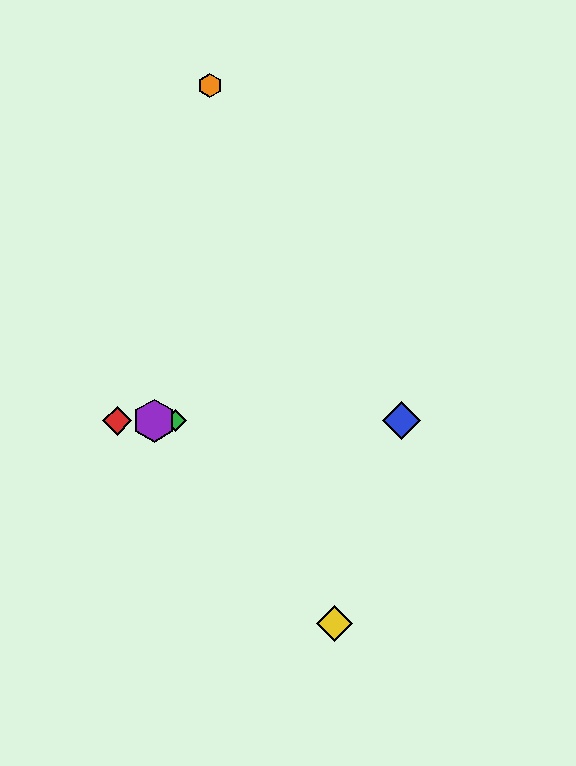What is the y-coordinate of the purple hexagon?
The purple hexagon is at y≈421.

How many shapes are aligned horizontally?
4 shapes (the red diamond, the blue diamond, the green diamond, the purple hexagon) are aligned horizontally.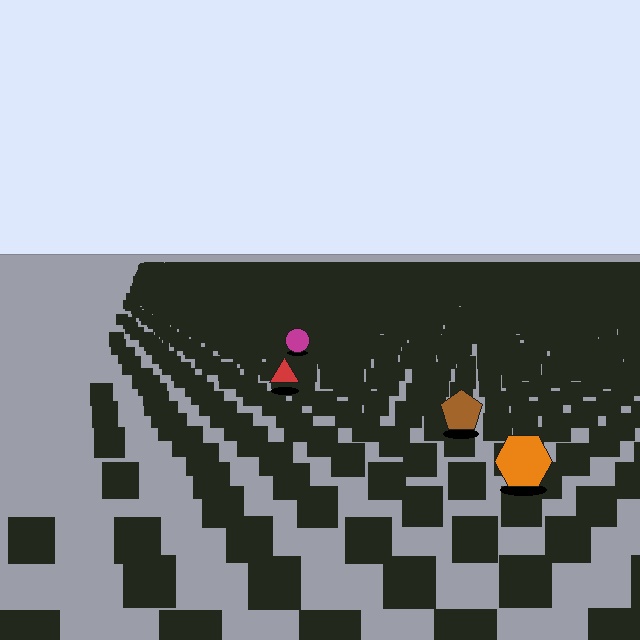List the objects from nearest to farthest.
From nearest to farthest: the orange hexagon, the brown pentagon, the red triangle, the magenta circle.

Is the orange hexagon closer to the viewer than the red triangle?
Yes. The orange hexagon is closer — you can tell from the texture gradient: the ground texture is coarser near it.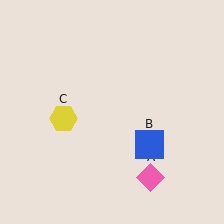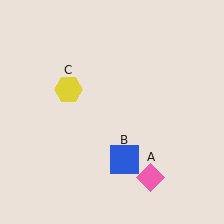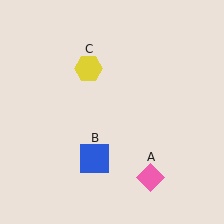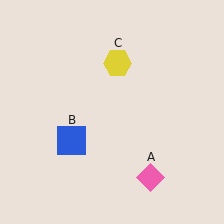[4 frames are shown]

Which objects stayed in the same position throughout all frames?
Pink diamond (object A) remained stationary.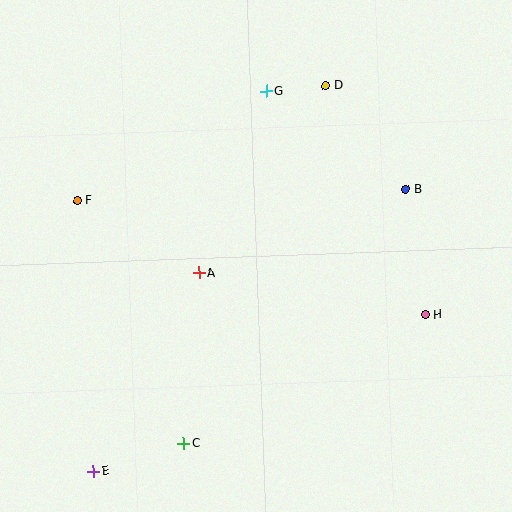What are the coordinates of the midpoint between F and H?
The midpoint between F and H is at (251, 257).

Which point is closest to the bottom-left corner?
Point E is closest to the bottom-left corner.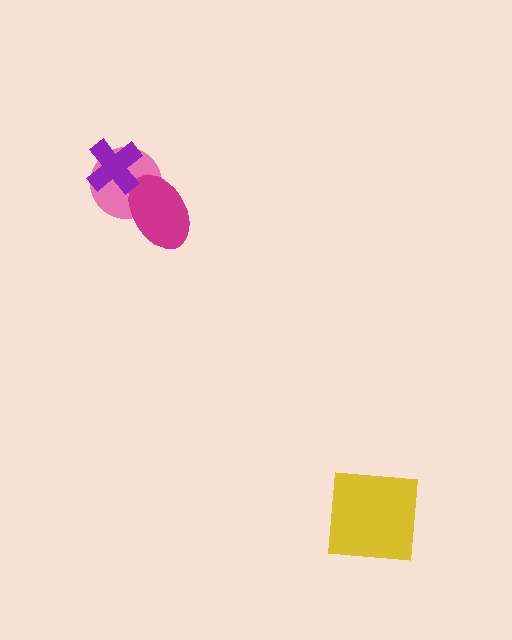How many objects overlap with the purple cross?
1 object overlaps with the purple cross.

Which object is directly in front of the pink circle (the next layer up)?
The magenta ellipse is directly in front of the pink circle.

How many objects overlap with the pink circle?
2 objects overlap with the pink circle.